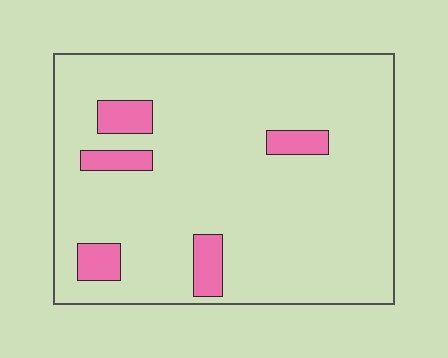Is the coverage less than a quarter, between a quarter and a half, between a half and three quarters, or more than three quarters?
Less than a quarter.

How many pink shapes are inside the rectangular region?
5.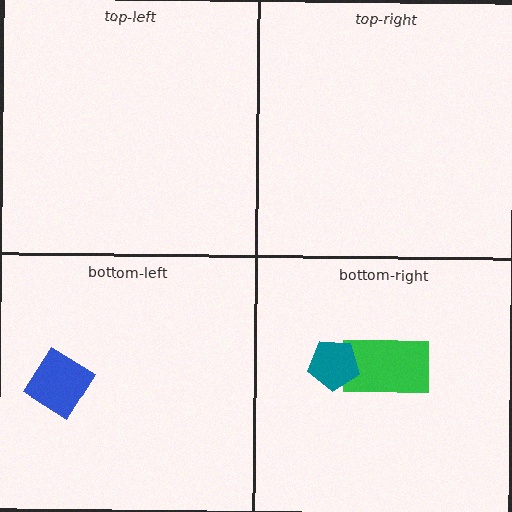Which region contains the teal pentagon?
The bottom-right region.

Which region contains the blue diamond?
The bottom-left region.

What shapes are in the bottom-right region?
The green rectangle, the teal pentagon.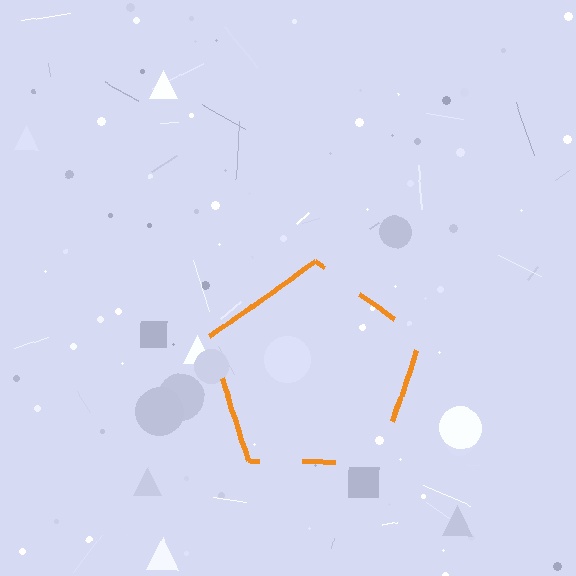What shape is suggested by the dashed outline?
The dashed outline suggests a pentagon.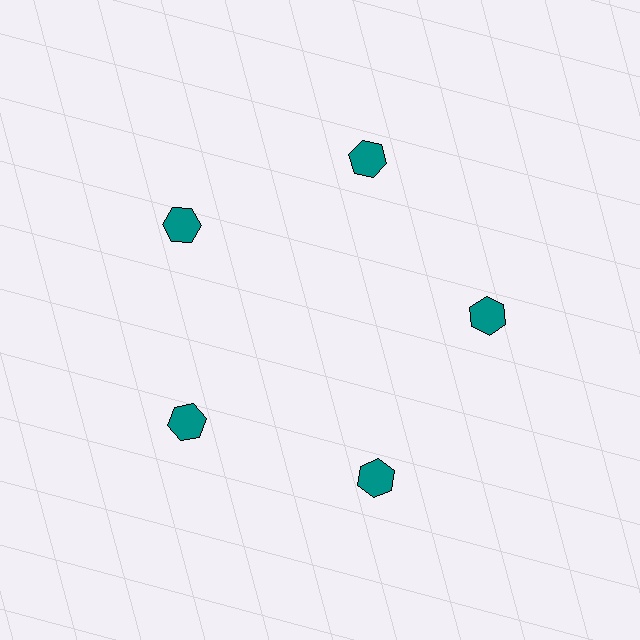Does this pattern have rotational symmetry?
Yes, this pattern has 5-fold rotational symmetry. It looks the same after rotating 72 degrees around the center.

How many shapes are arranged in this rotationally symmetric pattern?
There are 5 shapes, arranged in 5 groups of 1.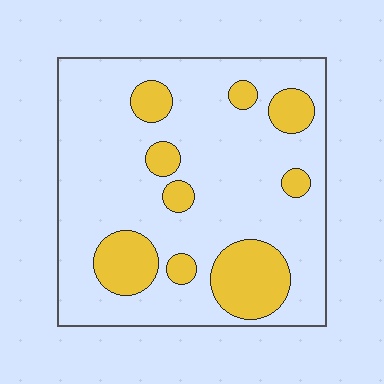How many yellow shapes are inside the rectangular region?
9.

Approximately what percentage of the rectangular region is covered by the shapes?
Approximately 20%.